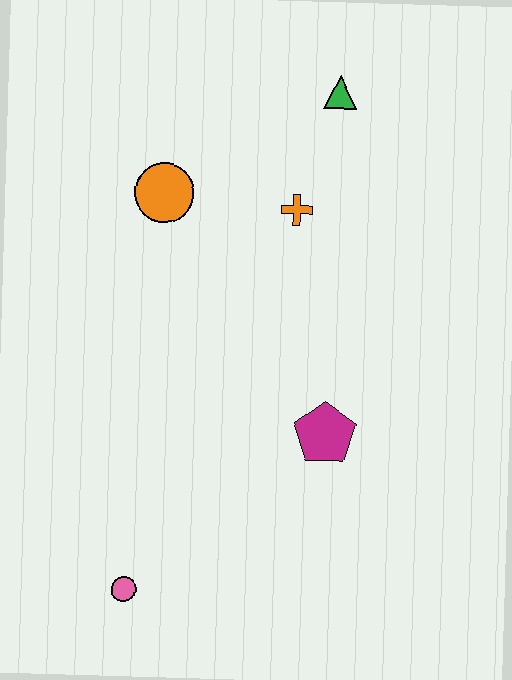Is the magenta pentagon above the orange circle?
No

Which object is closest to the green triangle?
The orange cross is closest to the green triangle.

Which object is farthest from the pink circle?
The green triangle is farthest from the pink circle.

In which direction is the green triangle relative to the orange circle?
The green triangle is to the right of the orange circle.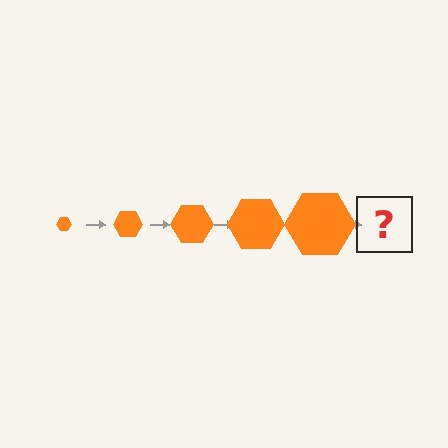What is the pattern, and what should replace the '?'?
The pattern is that the hexagon gets progressively larger each step. The '?' should be an orange hexagon, larger than the previous one.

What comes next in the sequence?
The next element should be an orange hexagon, larger than the previous one.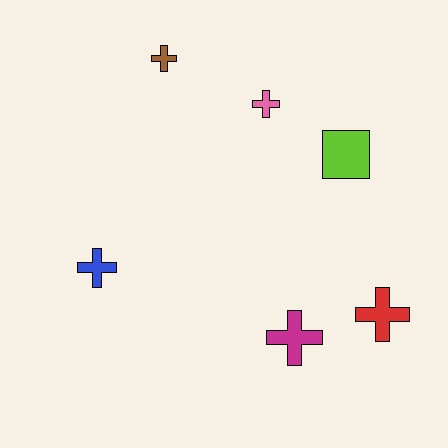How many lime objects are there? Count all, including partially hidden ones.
There is 1 lime object.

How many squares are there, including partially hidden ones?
There is 1 square.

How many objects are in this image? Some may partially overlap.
There are 6 objects.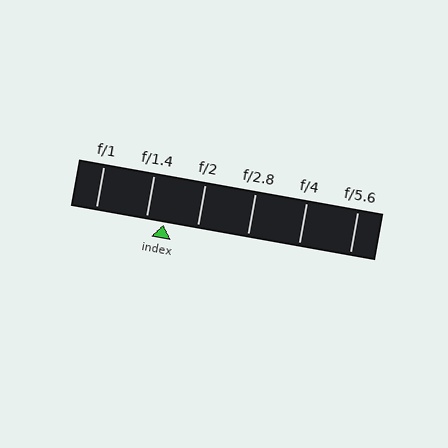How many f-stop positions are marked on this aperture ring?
There are 6 f-stop positions marked.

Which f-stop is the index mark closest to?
The index mark is closest to f/1.4.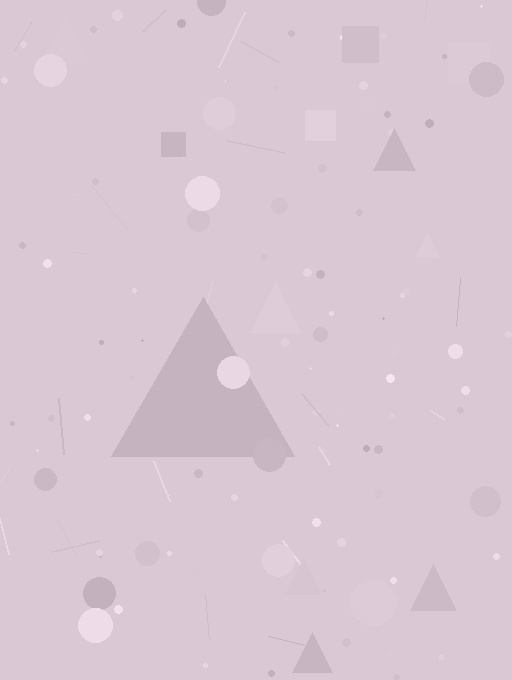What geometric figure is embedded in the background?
A triangle is embedded in the background.